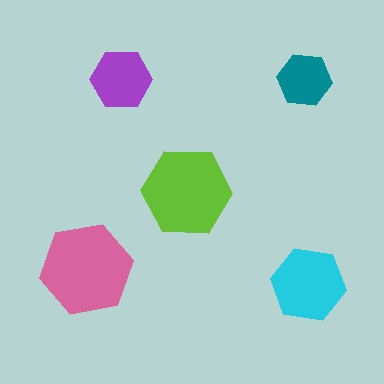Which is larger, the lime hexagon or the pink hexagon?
The pink one.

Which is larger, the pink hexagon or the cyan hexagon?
The pink one.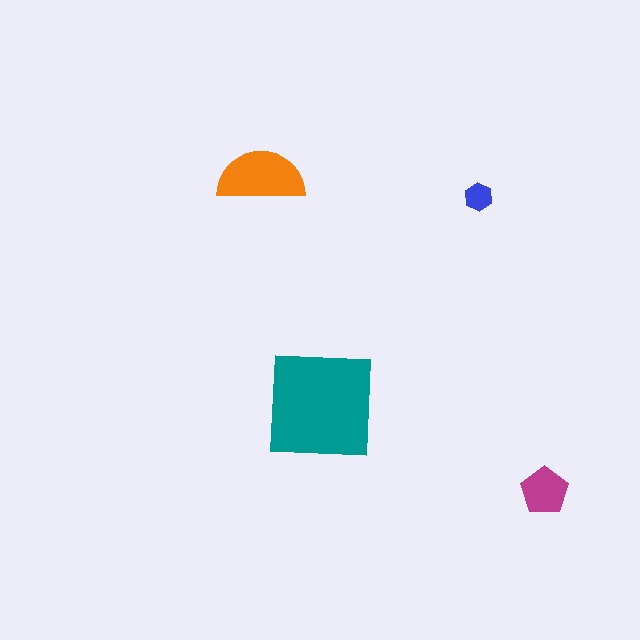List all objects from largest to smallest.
The teal square, the orange semicircle, the magenta pentagon, the blue hexagon.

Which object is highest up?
The orange semicircle is topmost.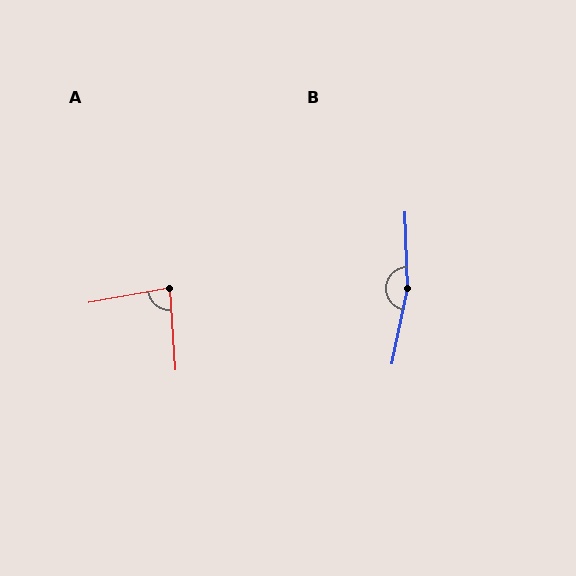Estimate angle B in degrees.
Approximately 167 degrees.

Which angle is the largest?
B, at approximately 167 degrees.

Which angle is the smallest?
A, at approximately 84 degrees.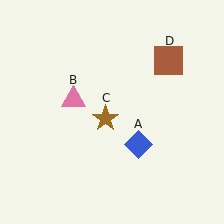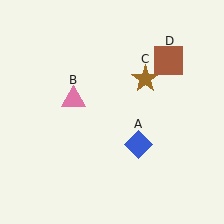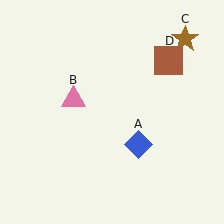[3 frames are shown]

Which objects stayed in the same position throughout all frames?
Blue diamond (object A) and pink triangle (object B) and brown square (object D) remained stationary.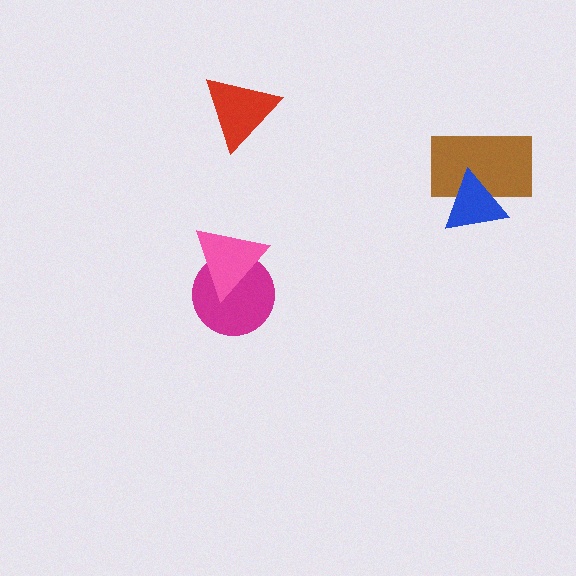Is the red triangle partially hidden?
No, no other shape covers it.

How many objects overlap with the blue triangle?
1 object overlaps with the blue triangle.